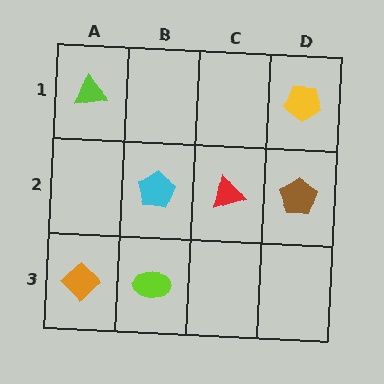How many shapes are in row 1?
2 shapes.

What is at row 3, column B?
A lime ellipse.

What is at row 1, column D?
A yellow pentagon.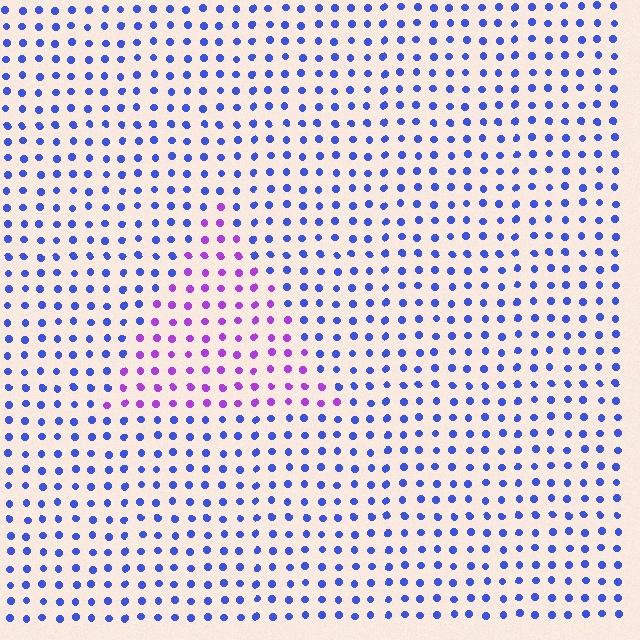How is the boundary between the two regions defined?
The boundary is defined purely by a slight shift in hue (about 51 degrees). Spacing, size, and orientation are identical on both sides.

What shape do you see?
I see a triangle.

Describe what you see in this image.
The image is filled with small blue elements in a uniform arrangement. A triangle-shaped region is visible where the elements are tinted to a slightly different hue, forming a subtle color boundary.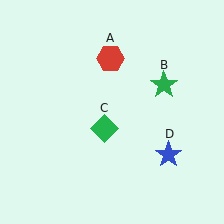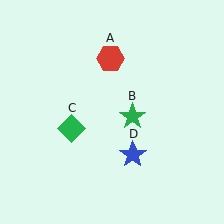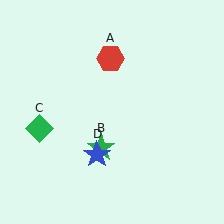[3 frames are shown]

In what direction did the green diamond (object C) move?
The green diamond (object C) moved left.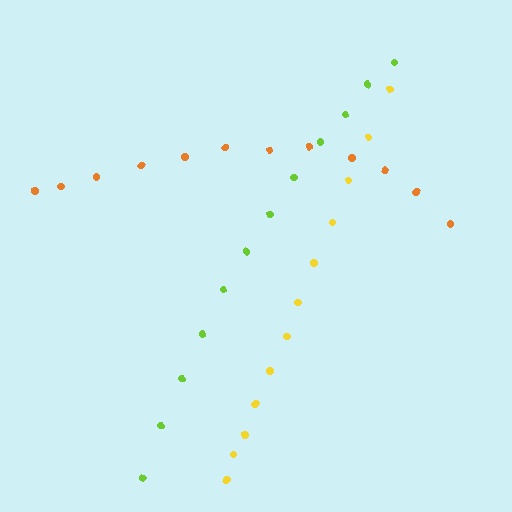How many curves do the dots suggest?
There are 3 distinct paths.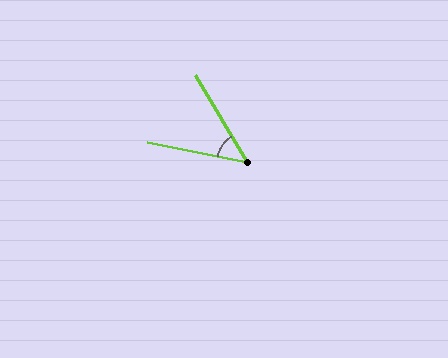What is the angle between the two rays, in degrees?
Approximately 47 degrees.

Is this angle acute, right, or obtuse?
It is acute.